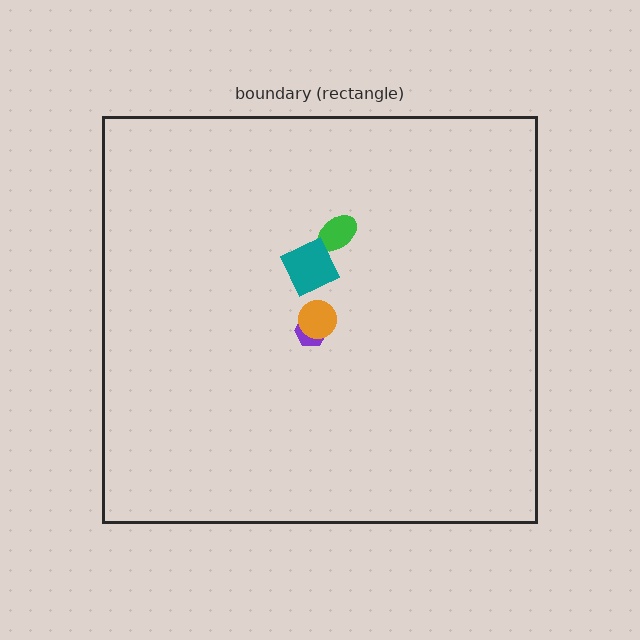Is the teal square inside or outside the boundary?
Inside.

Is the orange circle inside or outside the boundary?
Inside.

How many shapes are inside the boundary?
4 inside, 0 outside.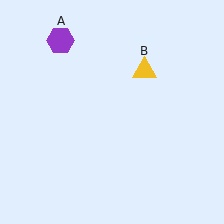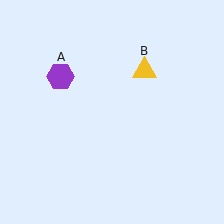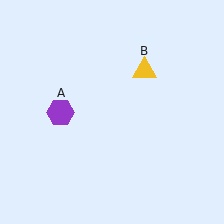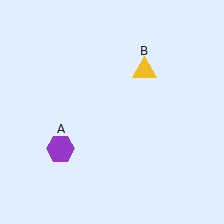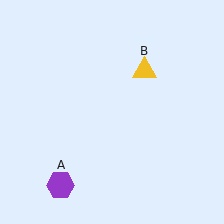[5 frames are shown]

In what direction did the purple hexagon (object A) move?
The purple hexagon (object A) moved down.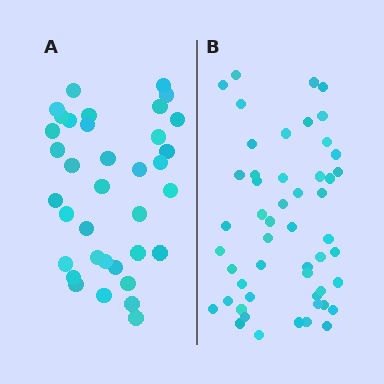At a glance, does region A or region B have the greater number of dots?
Region B (the right region) has more dots.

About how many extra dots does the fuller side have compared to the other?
Region B has approximately 15 more dots than region A.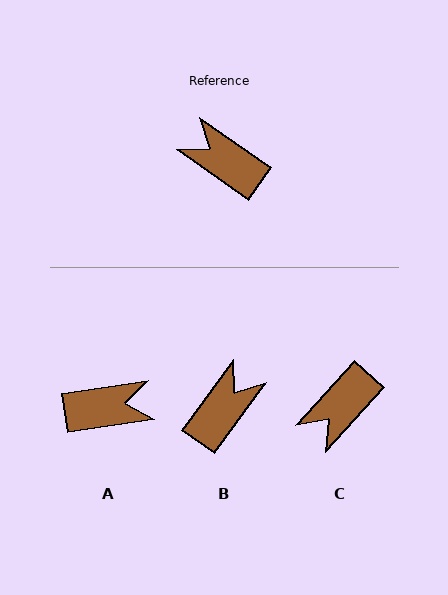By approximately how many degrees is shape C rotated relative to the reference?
Approximately 83 degrees counter-clockwise.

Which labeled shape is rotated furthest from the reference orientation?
A, about 137 degrees away.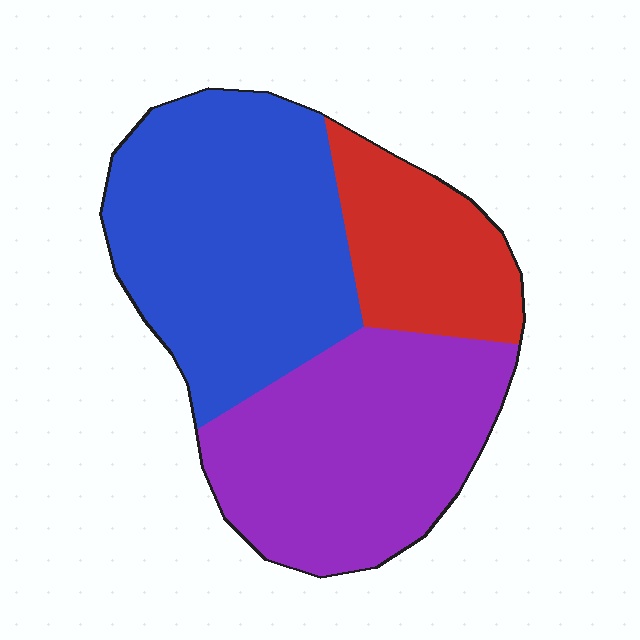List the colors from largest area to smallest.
From largest to smallest: blue, purple, red.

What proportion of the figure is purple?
Purple covers roughly 40% of the figure.